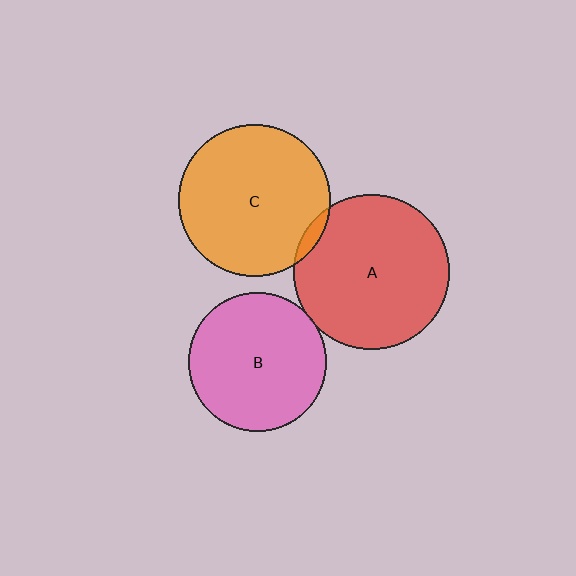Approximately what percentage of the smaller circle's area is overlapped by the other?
Approximately 5%.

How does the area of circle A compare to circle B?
Approximately 1.3 times.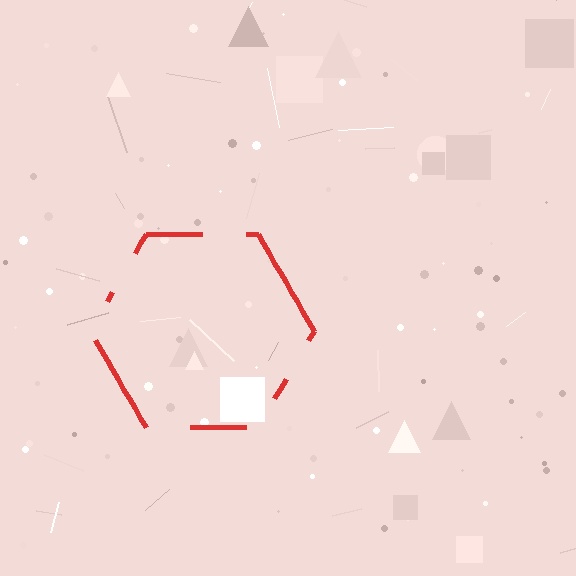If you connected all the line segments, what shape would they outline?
They would outline a hexagon.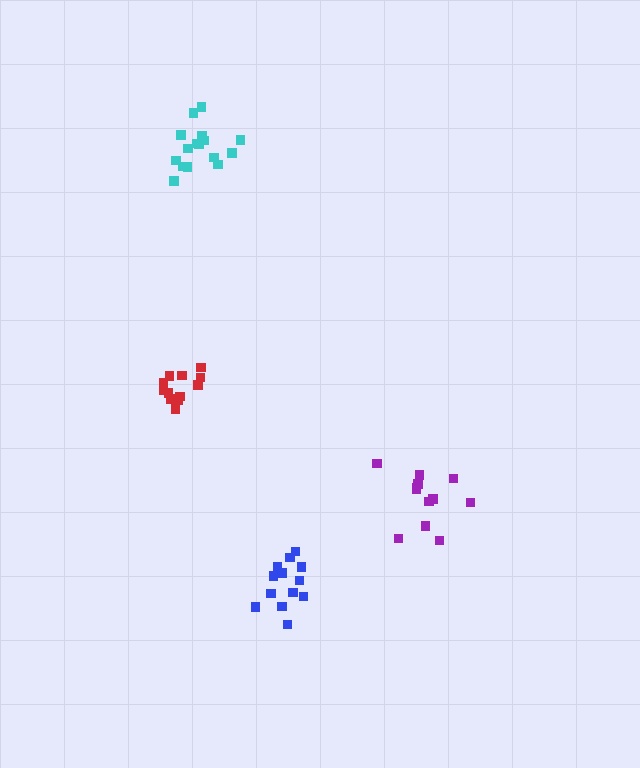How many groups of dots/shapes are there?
There are 4 groups.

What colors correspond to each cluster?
The clusters are colored: red, blue, cyan, purple.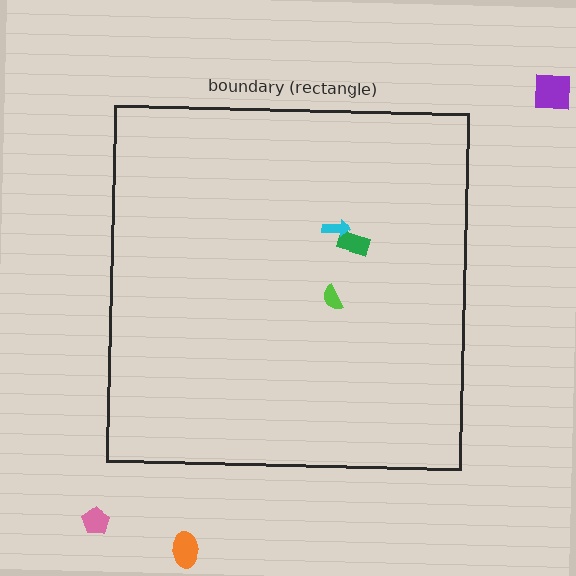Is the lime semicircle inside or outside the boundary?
Inside.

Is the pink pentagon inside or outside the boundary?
Outside.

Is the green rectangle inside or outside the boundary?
Inside.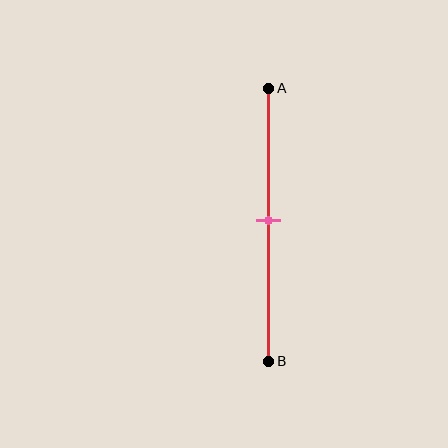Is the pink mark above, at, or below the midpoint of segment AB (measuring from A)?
The pink mark is approximately at the midpoint of segment AB.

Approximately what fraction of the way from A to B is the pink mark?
The pink mark is approximately 50% of the way from A to B.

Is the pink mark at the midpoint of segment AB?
Yes, the mark is approximately at the midpoint.